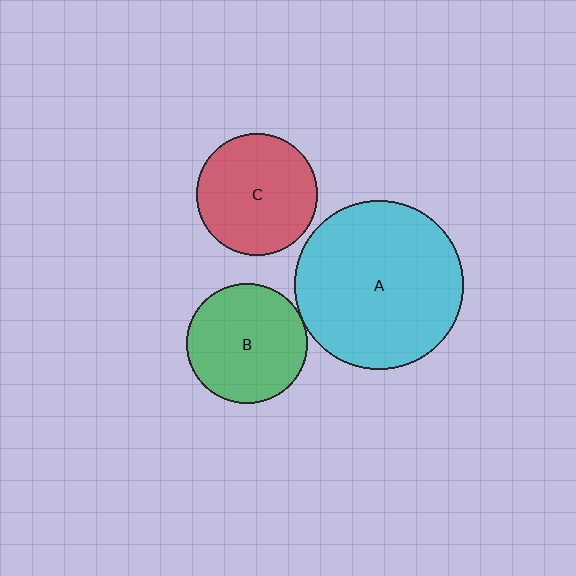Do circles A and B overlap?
Yes.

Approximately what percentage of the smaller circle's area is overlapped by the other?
Approximately 5%.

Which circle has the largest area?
Circle A (cyan).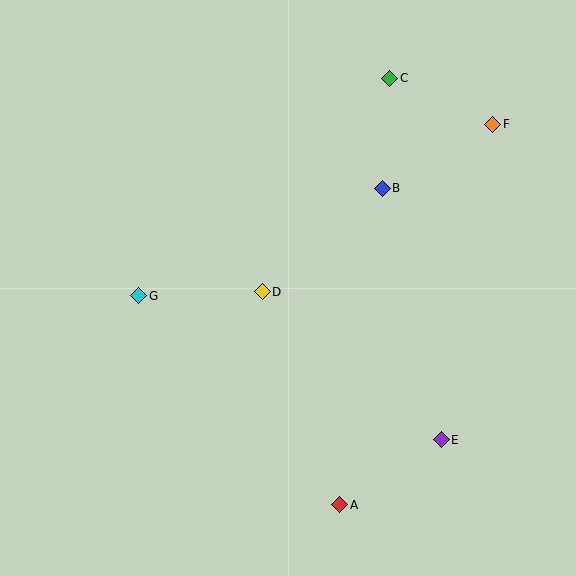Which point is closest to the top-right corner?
Point F is closest to the top-right corner.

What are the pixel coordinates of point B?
Point B is at (382, 188).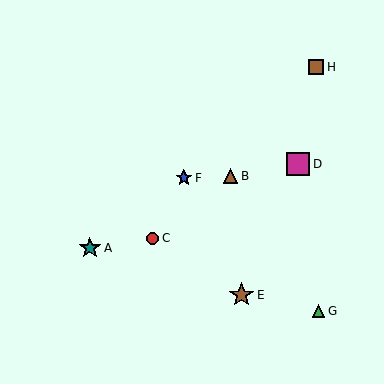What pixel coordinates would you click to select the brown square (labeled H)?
Click at (316, 67) to select the brown square H.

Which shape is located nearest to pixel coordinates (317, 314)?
The green triangle (labeled G) at (318, 311) is nearest to that location.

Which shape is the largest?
The brown star (labeled E) is the largest.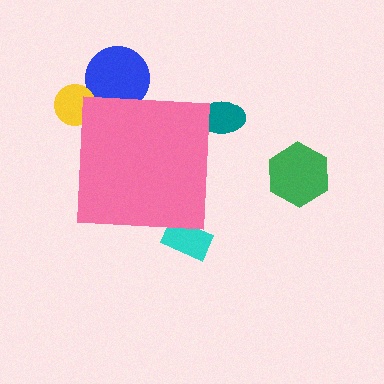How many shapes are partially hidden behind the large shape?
4 shapes are partially hidden.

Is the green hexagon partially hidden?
No, the green hexagon is fully visible.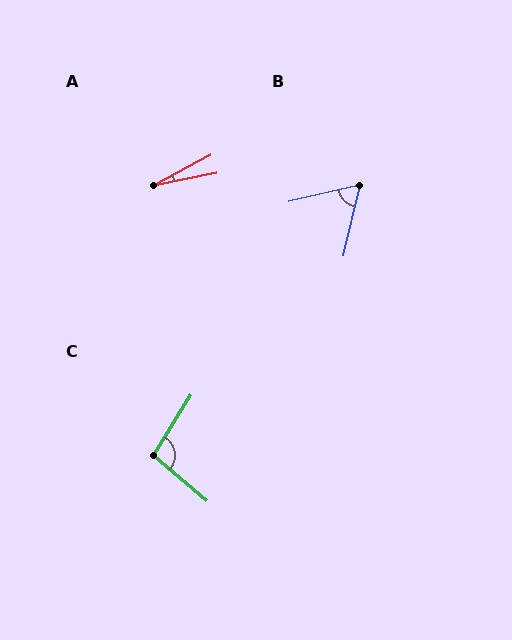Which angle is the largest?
C, at approximately 99 degrees.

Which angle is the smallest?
A, at approximately 16 degrees.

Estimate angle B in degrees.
Approximately 64 degrees.